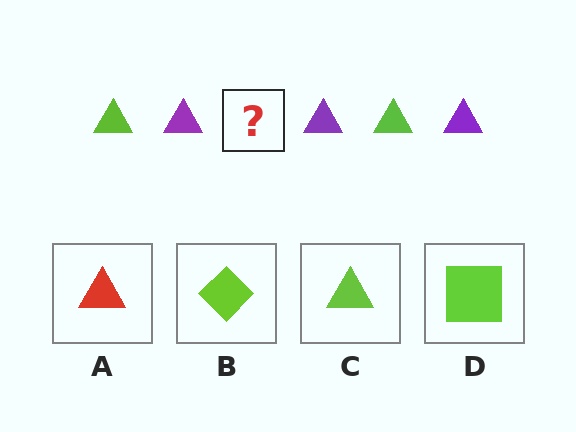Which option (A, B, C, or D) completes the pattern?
C.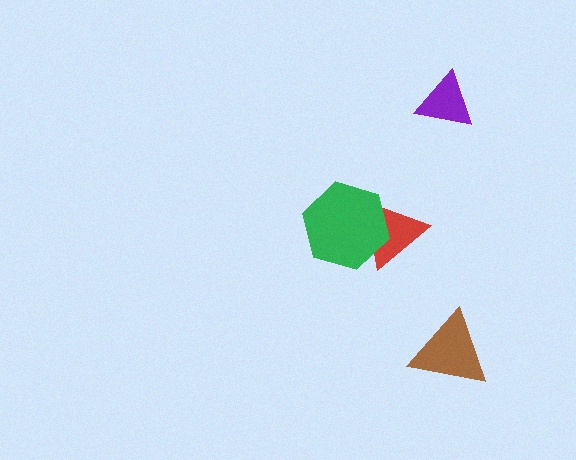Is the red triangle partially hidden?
Yes, it is partially covered by another shape.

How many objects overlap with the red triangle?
1 object overlaps with the red triangle.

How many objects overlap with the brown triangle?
0 objects overlap with the brown triangle.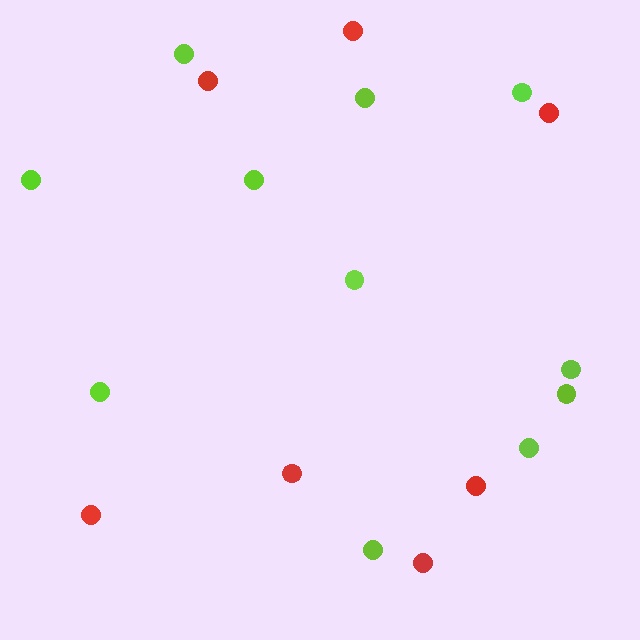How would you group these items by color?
There are 2 groups: one group of red circles (7) and one group of lime circles (11).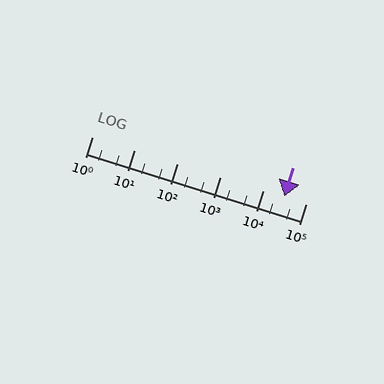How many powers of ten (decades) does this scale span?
The scale spans 5 decades, from 1 to 100000.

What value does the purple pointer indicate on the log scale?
The pointer indicates approximately 31000.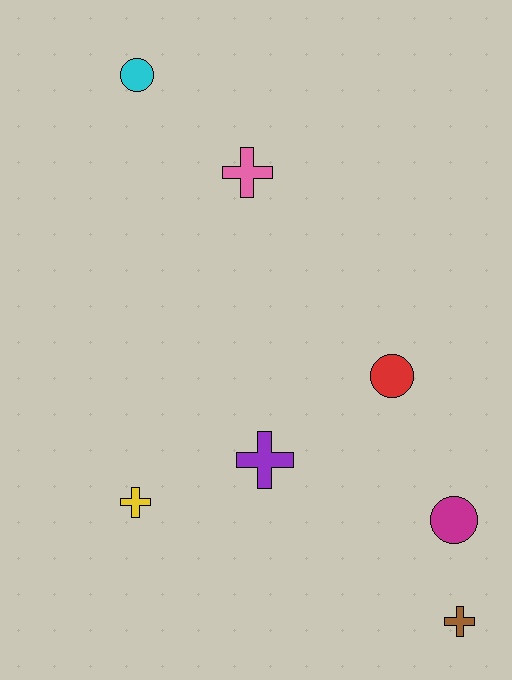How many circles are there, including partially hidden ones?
There are 3 circles.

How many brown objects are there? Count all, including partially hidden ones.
There is 1 brown object.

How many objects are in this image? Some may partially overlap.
There are 7 objects.